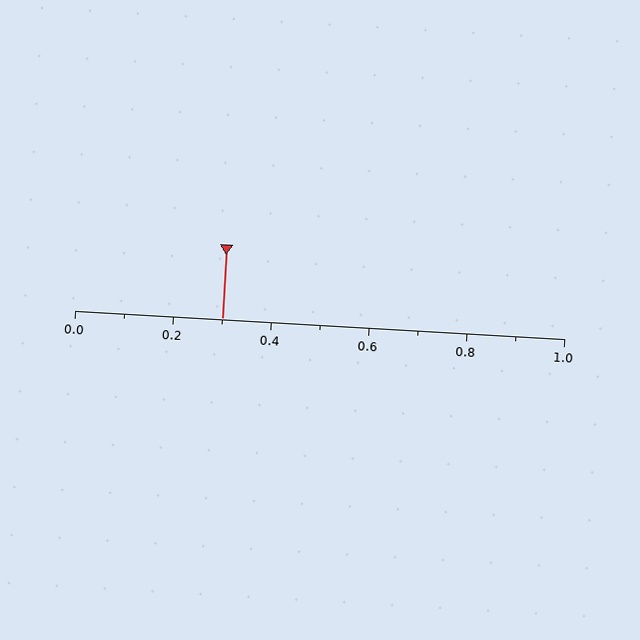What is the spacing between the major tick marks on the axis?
The major ticks are spaced 0.2 apart.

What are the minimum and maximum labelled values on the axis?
The axis runs from 0.0 to 1.0.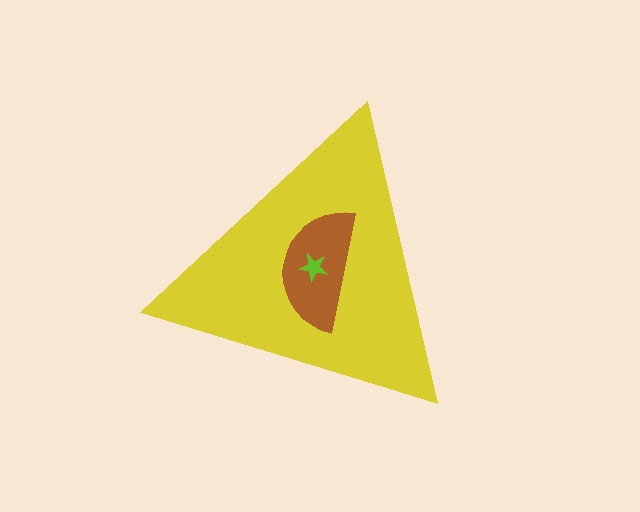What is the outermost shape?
The yellow triangle.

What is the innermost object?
The lime star.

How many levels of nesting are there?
3.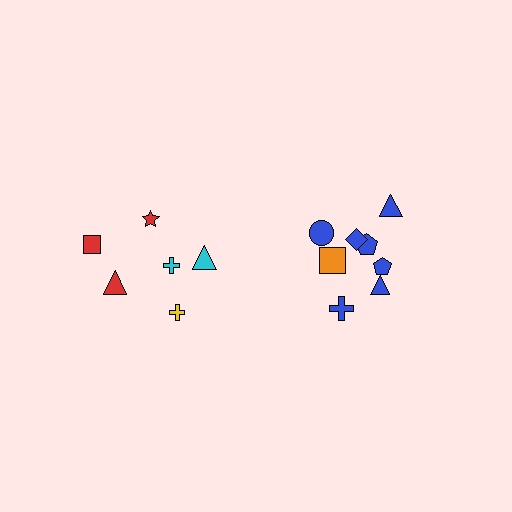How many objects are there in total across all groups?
There are 14 objects.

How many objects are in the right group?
There are 8 objects.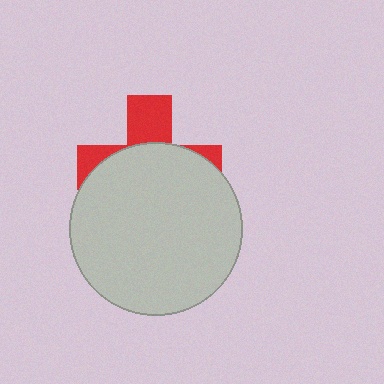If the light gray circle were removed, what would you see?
You would see the complete red cross.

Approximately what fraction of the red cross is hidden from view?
Roughly 68% of the red cross is hidden behind the light gray circle.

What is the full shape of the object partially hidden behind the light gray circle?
The partially hidden object is a red cross.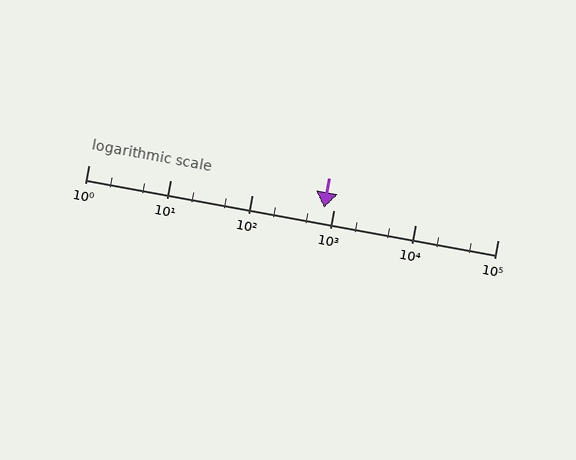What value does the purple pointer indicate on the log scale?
The pointer indicates approximately 760.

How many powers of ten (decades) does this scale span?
The scale spans 5 decades, from 1 to 100000.